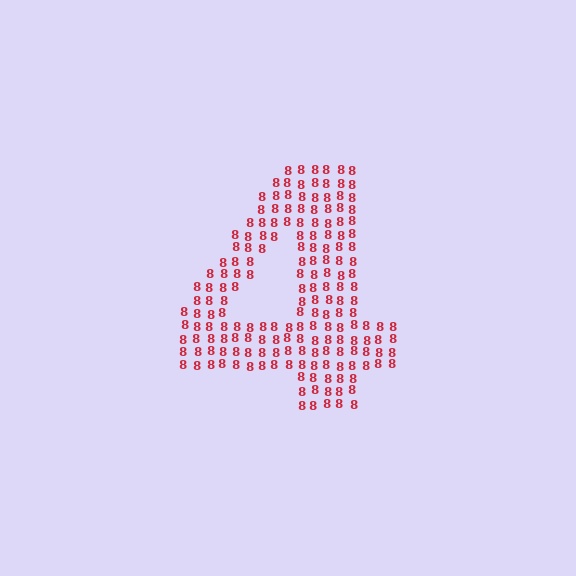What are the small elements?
The small elements are digit 8's.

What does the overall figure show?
The overall figure shows the digit 4.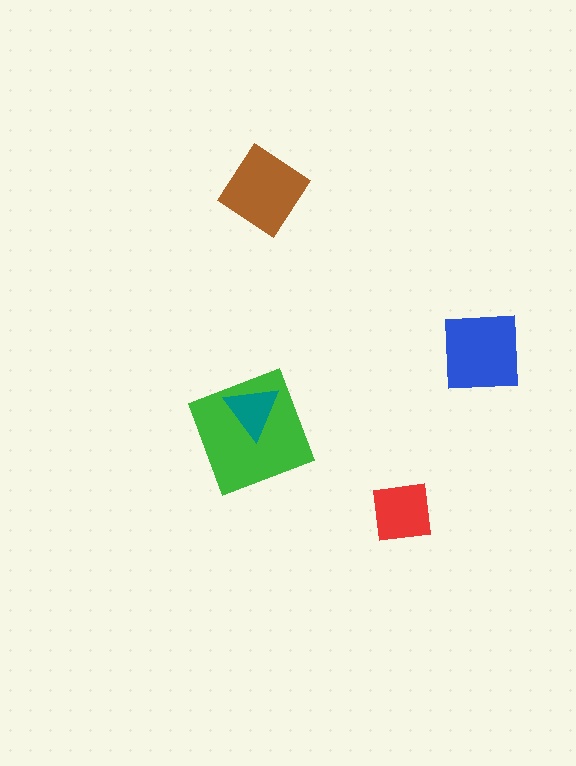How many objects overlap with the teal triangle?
1 object overlaps with the teal triangle.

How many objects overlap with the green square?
1 object overlaps with the green square.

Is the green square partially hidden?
Yes, it is partially covered by another shape.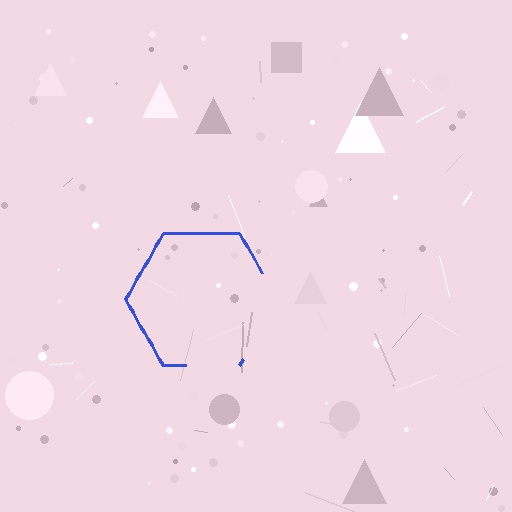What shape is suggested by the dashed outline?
The dashed outline suggests a hexagon.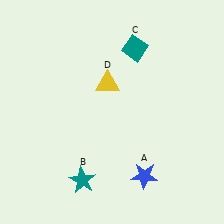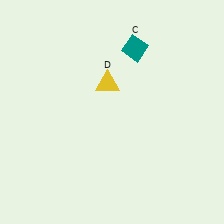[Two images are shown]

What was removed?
The blue star (A), the teal star (B) were removed in Image 2.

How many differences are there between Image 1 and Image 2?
There are 2 differences between the two images.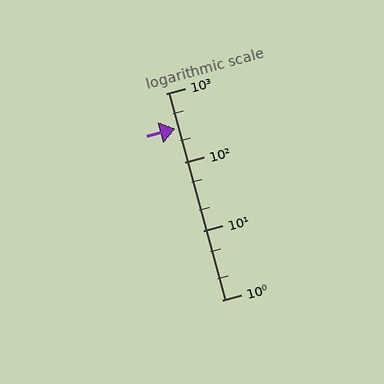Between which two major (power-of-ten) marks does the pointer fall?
The pointer is between 100 and 1000.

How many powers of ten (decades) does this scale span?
The scale spans 3 decades, from 1 to 1000.